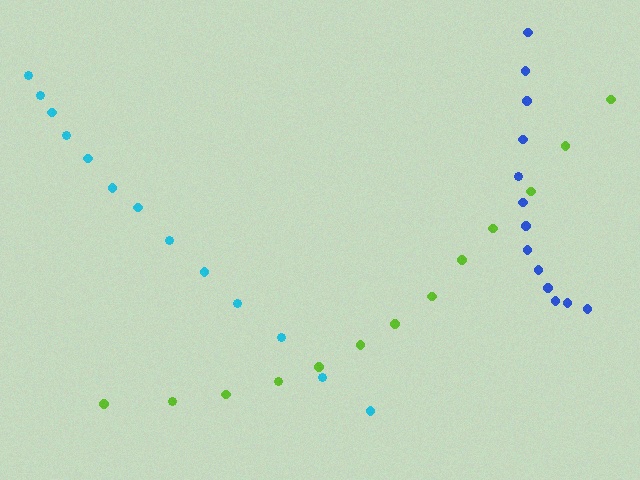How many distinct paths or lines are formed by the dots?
There are 3 distinct paths.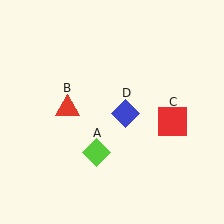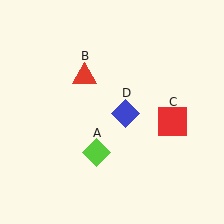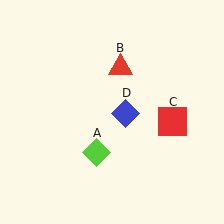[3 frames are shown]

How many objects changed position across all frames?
1 object changed position: red triangle (object B).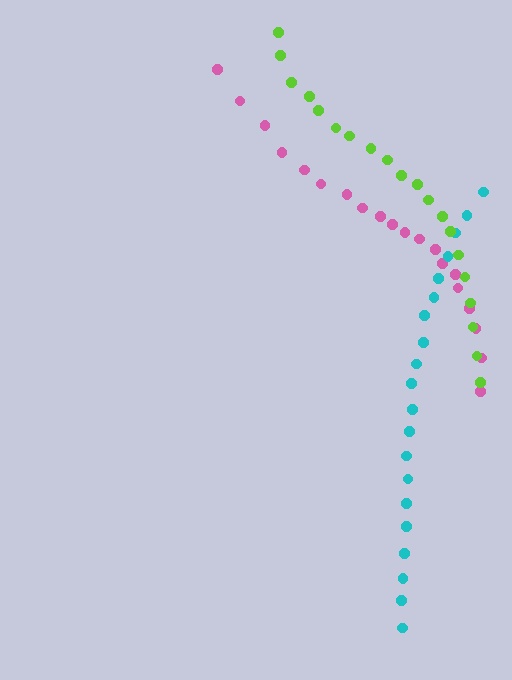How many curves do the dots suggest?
There are 3 distinct paths.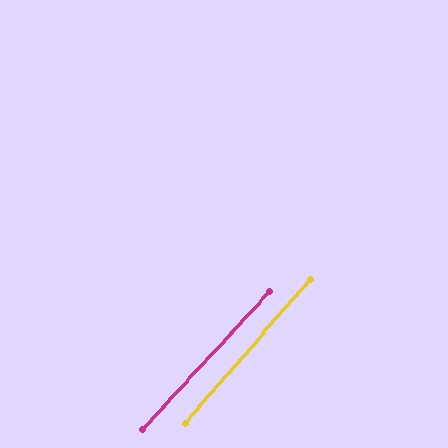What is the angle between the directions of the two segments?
Approximately 2 degrees.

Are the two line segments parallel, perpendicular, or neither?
Parallel — their directions differ by only 1.6°.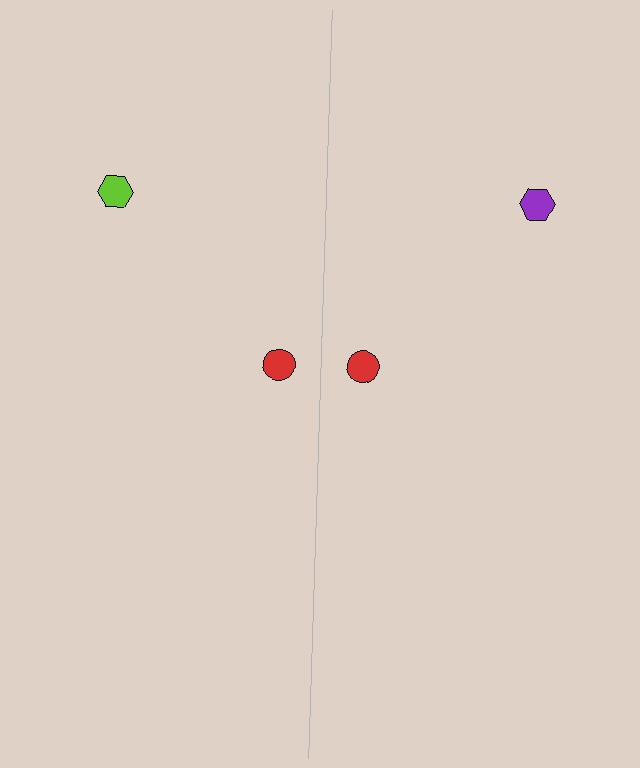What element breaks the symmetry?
The purple hexagon on the right side breaks the symmetry — its mirror counterpart is lime.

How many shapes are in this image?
There are 4 shapes in this image.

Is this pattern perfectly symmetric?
No, the pattern is not perfectly symmetric. The purple hexagon on the right side breaks the symmetry — its mirror counterpart is lime.